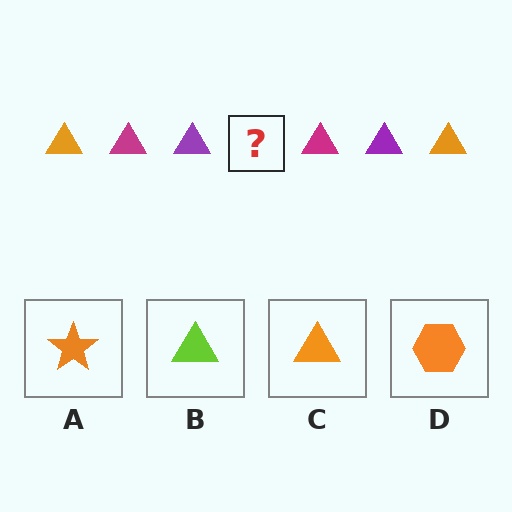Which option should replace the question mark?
Option C.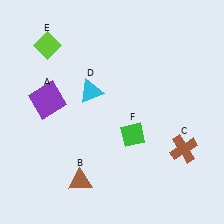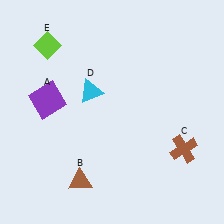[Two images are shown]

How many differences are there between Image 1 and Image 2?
There is 1 difference between the two images.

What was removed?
The green diamond (F) was removed in Image 2.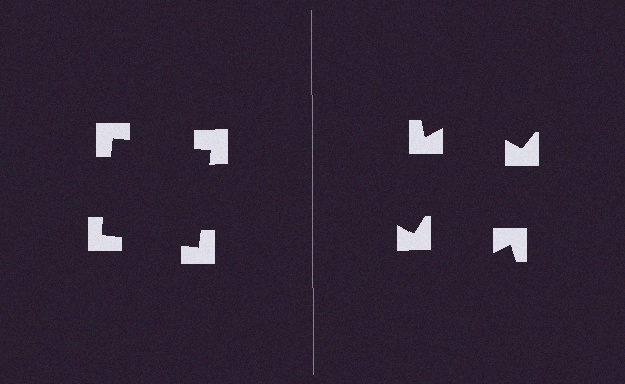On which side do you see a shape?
An illusory square appears on the left side. On the right side the wedge cuts are rotated, so no coherent shape forms.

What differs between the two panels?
The notched squares are positioned identically on both sides; only the wedge orientations differ. On the left they align to a square; on the right they are misaligned.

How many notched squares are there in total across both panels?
8 — 4 on each side.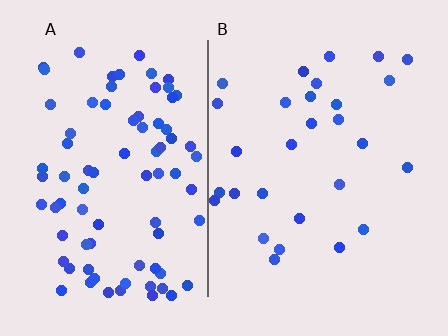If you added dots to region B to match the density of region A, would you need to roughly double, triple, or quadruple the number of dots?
Approximately triple.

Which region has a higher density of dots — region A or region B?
A (the left).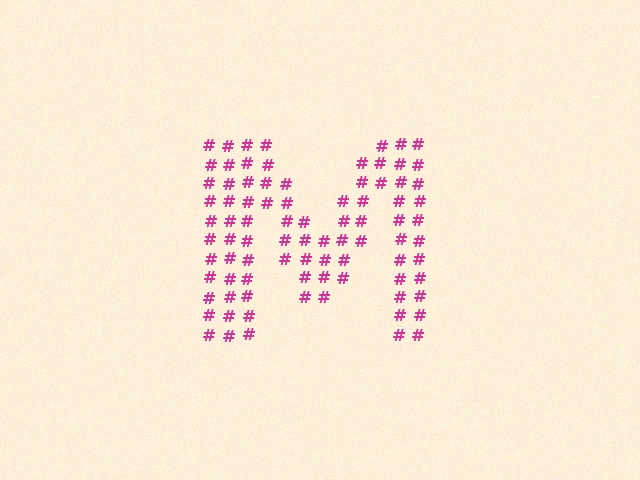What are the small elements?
The small elements are hash symbols.